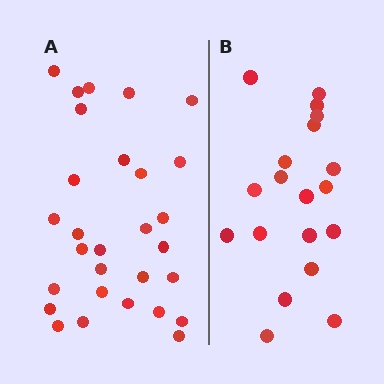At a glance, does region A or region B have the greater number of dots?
Region A (the left region) has more dots.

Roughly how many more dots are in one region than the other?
Region A has roughly 10 or so more dots than region B.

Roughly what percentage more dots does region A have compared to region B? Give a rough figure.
About 55% more.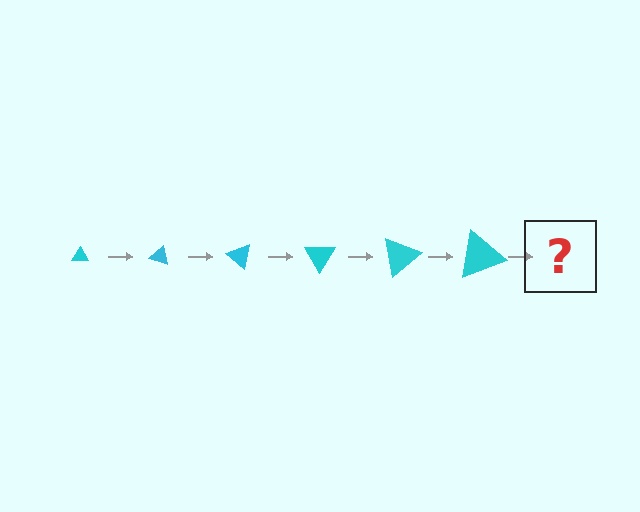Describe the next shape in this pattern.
It should be a triangle, larger than the previous one and rotated 120 degrees from the start.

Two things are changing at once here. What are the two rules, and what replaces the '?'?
The two rules are that the triangle grows larger each step and it rotates 20 degrees each step. The '?' should be a triangle, larger than the previous one and rotated 120 degrees from the start.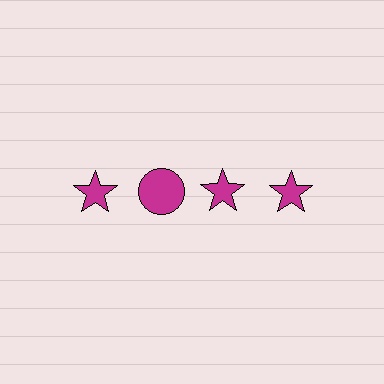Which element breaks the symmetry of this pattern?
The magenta circle in the top row, second from left column breaks the symmetry. All other shapes are magenta stars.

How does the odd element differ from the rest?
It has a different shape: circle instead of star.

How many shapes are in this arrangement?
There are 4 shapes arranged in a grid pattern.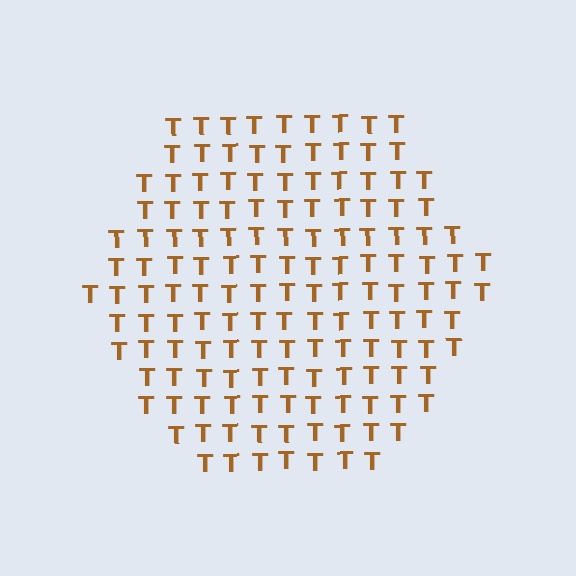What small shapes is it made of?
It is made of small letter T's.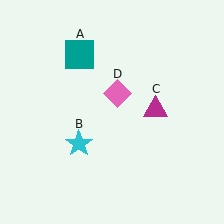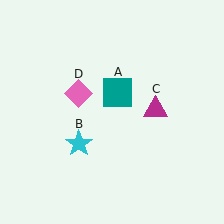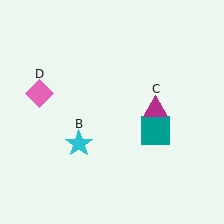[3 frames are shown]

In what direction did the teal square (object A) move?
The teal square (object A) moved down and to the right.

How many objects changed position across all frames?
2 objects changed position: teal square (object A), pink diamond (object D).